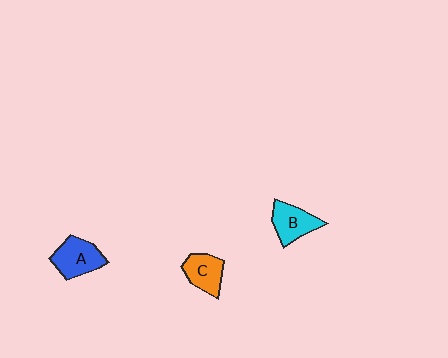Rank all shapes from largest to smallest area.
From largest to smallest: A (blue), B (cyan), C (orange).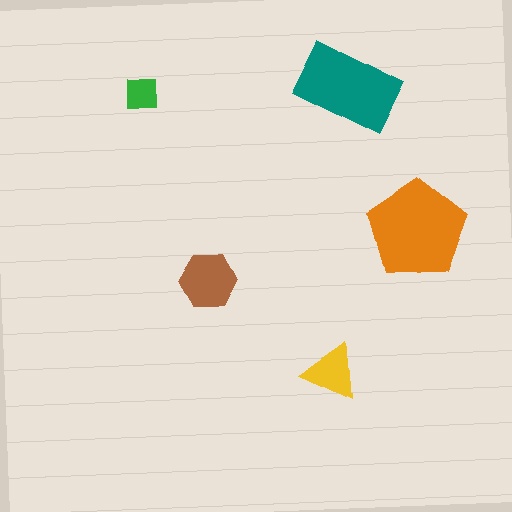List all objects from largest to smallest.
The orange pentagon, the teal rectangle, the brown hexagon, the yellow triangle, the green square.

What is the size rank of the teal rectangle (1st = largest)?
2nd.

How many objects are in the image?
There are 5 objects in the image.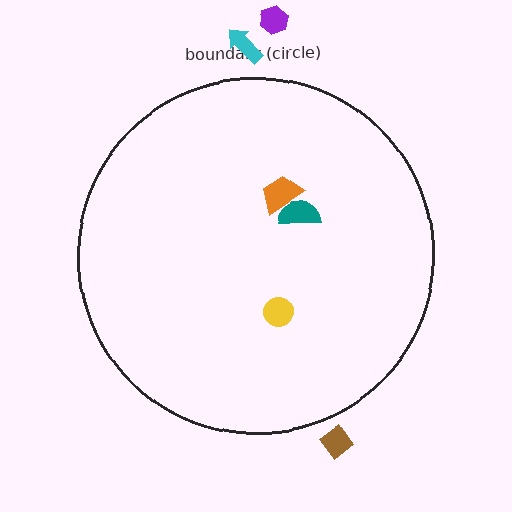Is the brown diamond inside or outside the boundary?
Outside.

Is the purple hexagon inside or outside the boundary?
Outside.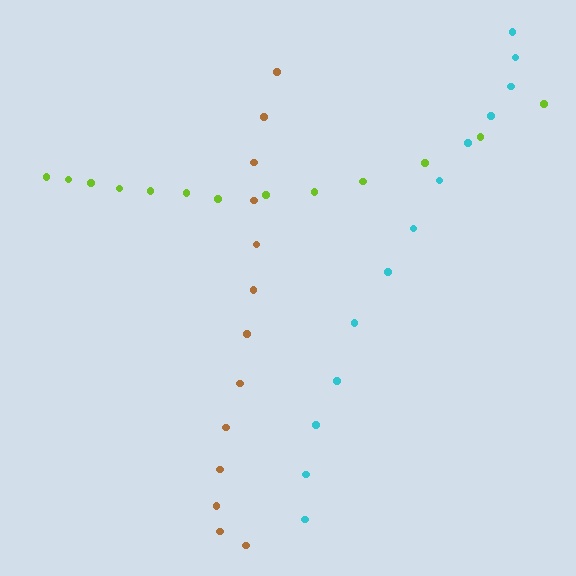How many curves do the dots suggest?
There are 3 distinct paths.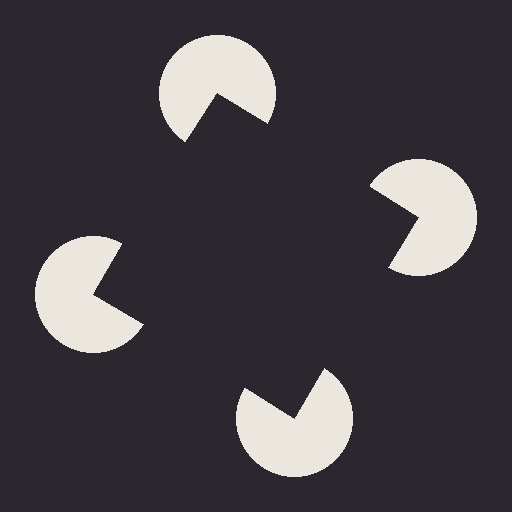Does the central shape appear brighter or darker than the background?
It typically appears slightly darker than the background, even though no actual brightness change is drawn.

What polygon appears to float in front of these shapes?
An illusory square — its edges are inferred from the aligned wedge cuts in the pac-man discs, not physically drawn.